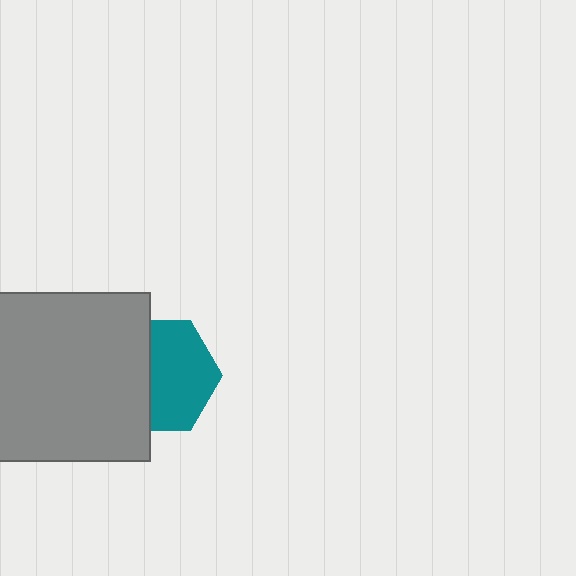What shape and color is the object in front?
The object in front is a gray square.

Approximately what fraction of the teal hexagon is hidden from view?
Roughly 42% of the teal hexagon is hidden behind the gray square.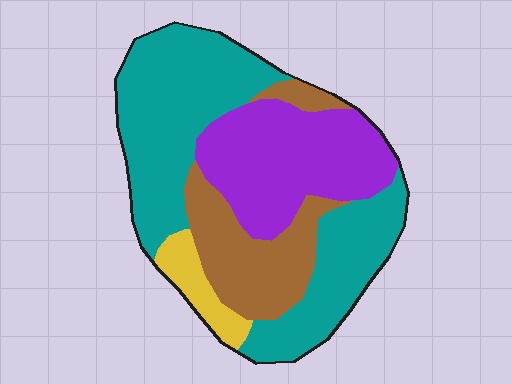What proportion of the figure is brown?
Brown takes up about one fifth (1/5) of the figure.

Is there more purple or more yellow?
Purple.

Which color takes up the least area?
Yellow, at roughly 5%.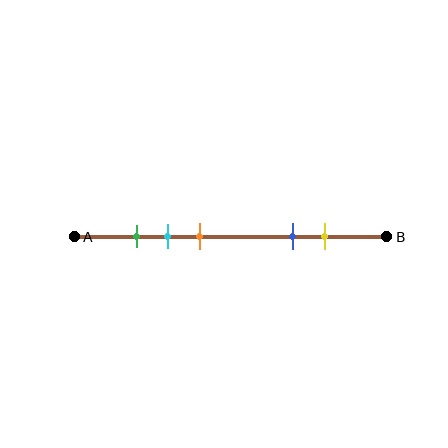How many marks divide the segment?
There are 5 marks dividing the segment.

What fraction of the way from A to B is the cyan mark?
The cyan mark is approximately 30% (0.3) of the way from A to B.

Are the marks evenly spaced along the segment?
No, the marks are not evenly spaced.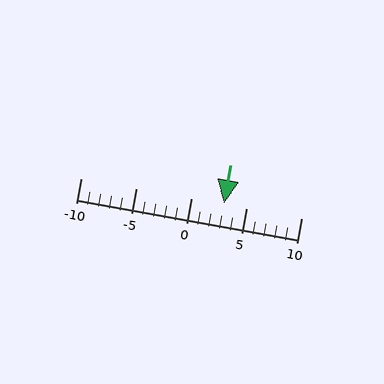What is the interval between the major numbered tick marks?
The major tick marks are spaced 5 units apart.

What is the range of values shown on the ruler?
The ruler shows values from -10 to 10.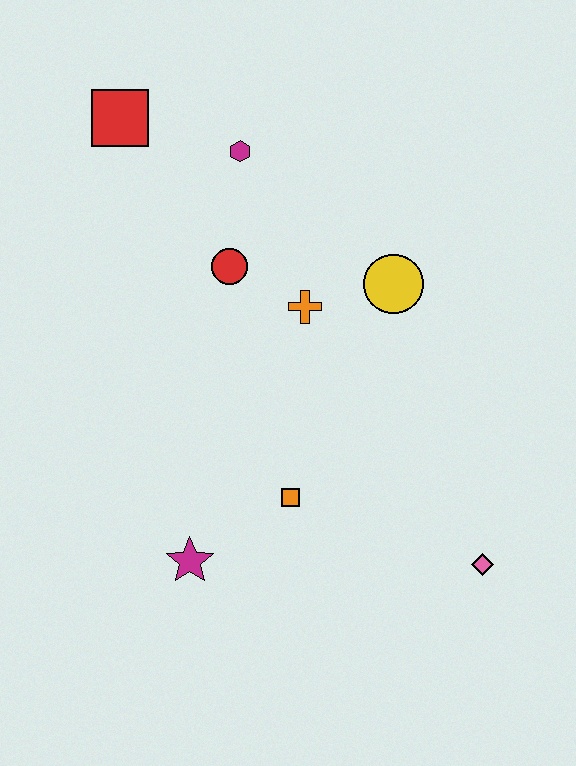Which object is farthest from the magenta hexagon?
The pink diamond is farthest from the magenta hexagon.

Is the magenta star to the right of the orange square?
No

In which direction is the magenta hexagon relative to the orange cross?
The magenta hexagon is above the orange cross.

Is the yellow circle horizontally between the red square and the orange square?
No